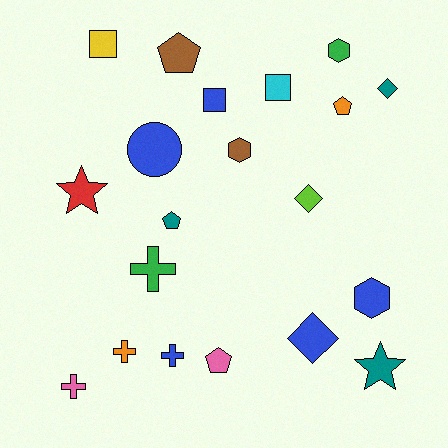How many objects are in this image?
There are 20 objects.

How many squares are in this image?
There are 3 squares.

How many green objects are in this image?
There are 2 green objects.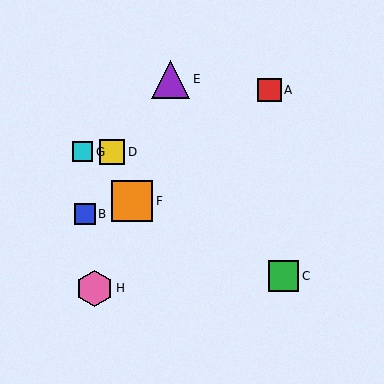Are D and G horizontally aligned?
Yes, both are at y≈152.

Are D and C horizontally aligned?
No, D is at y≈152 and C is at y≈276.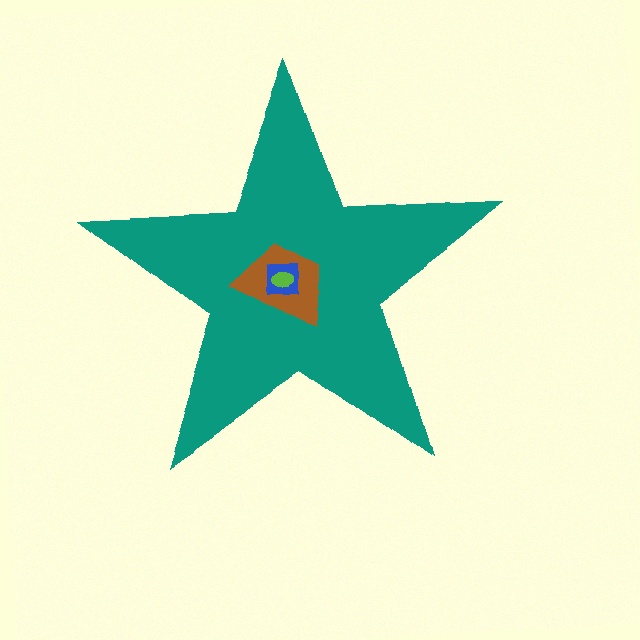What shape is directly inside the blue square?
The lime ellipse.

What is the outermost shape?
The teal star.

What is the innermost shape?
The lime ellipse.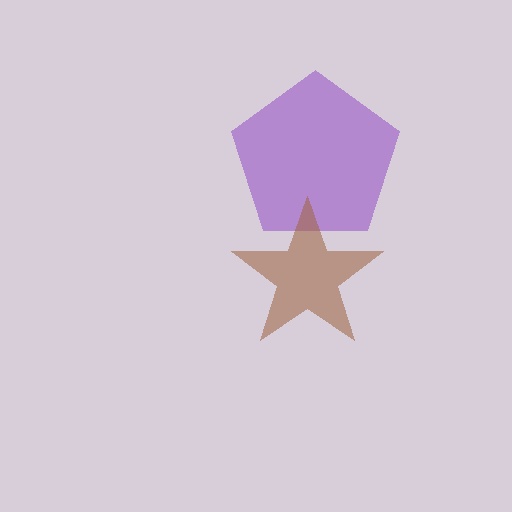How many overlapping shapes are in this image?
There are 2 overlapping shapes in the image.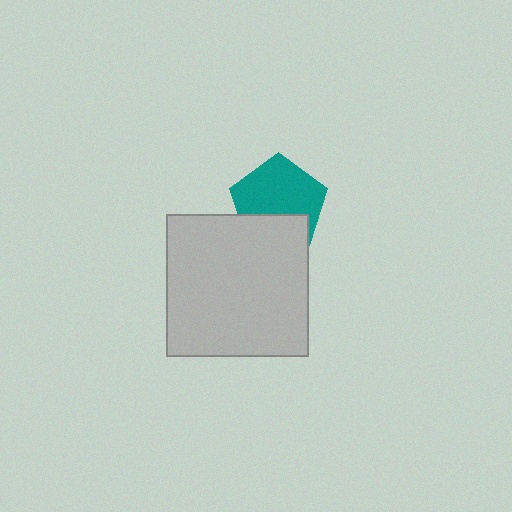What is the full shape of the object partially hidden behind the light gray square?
The partially hidden object is a teal pentagon.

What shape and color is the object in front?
The object in front is a light gray square.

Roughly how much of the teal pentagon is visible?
Most of it is visible (roughly 66%).